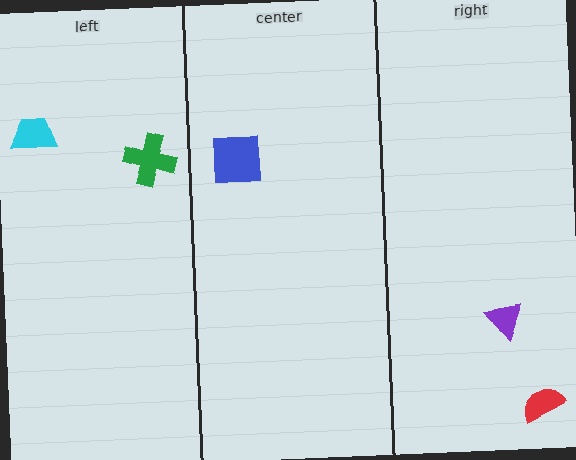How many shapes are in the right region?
2.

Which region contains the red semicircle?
The right region.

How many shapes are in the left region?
2.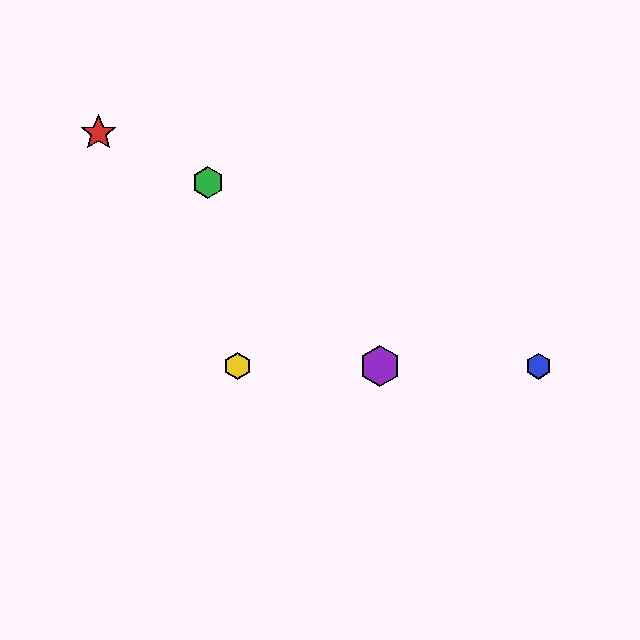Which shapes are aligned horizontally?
The blue hexagon, the yellow hexagon, the purple hexagon are aligned horizontally.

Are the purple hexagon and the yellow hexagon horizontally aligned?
Yes, both are at y≈366.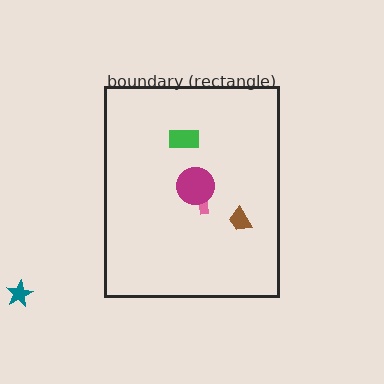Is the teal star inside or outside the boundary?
Outside.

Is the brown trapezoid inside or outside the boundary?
Inside.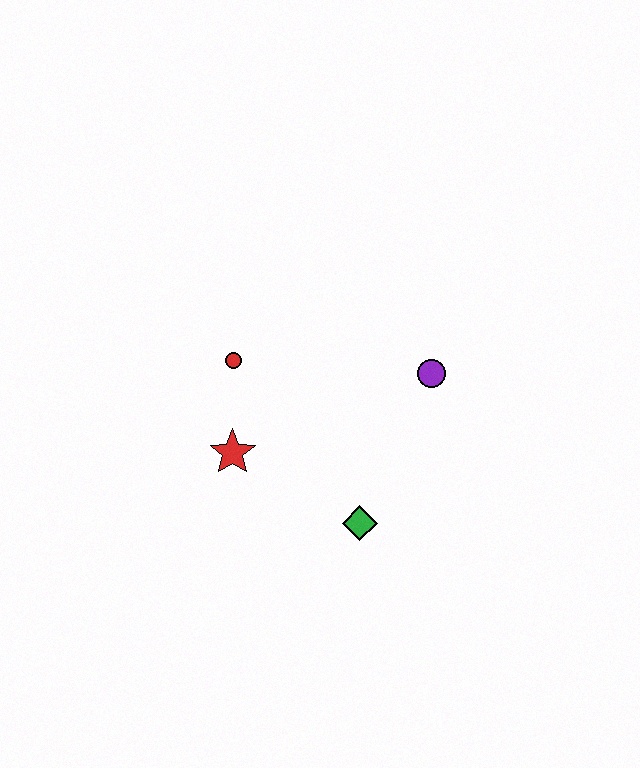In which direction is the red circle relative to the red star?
The red circle is above the red star.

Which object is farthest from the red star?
The purple circle is farthest from the red star.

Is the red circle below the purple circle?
No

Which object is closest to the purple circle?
The green diamond is closest to the purple circle.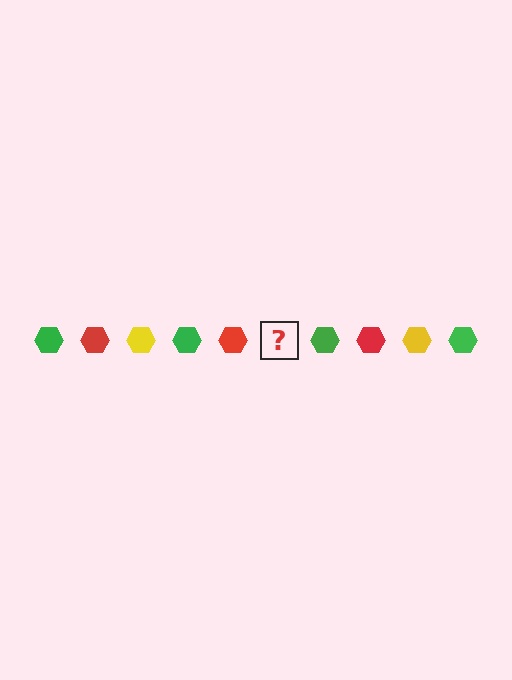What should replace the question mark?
The question mark should be replaced with a yellow hexagon.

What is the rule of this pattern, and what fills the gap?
The rule is that the pattern cycles through green, red, yellow hexagons. The gap should be filled with a yellow hexagon.